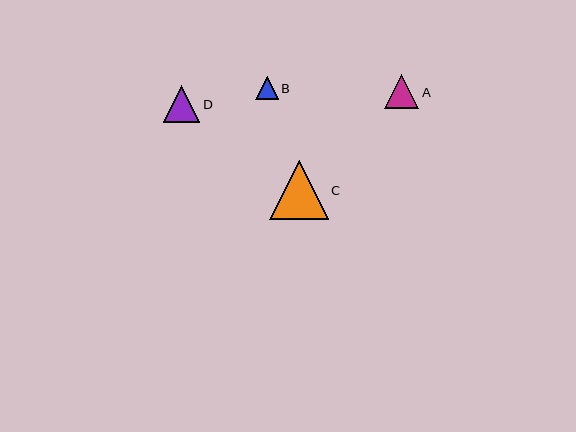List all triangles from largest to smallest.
From largest to smallest: C, D, A, B.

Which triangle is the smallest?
Triangle B is the smallest with a size of approximately 23 pixels.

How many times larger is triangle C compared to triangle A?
Triangle C is approximately 1.7 times the size of triangle A.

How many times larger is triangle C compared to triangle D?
Triangle C is approximately 1.6 times the size of triangle D.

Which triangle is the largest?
Triangle C is the largest with a size of approximately 58 pixels.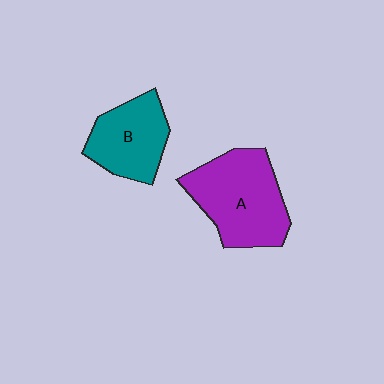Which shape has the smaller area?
Shape B (teal).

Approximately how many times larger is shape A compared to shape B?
Approximately 1.4 times.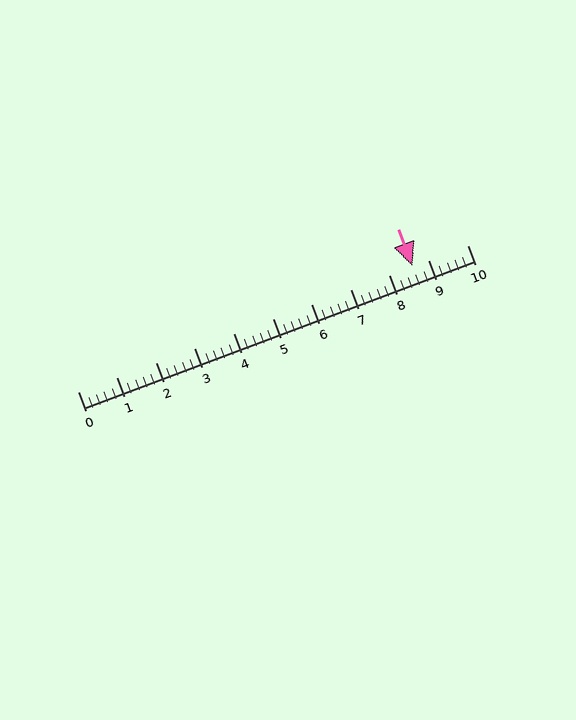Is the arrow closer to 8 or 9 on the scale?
The arrow is closer to 9.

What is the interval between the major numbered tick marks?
The major tick marks are spaced 1 units apart.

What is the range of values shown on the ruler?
The ruler shows values from 0 to 10.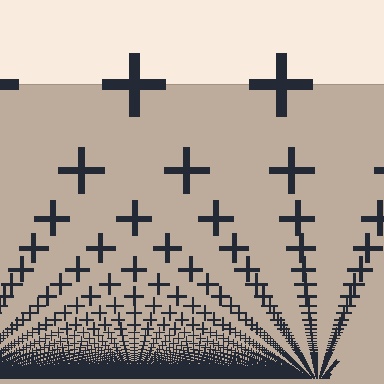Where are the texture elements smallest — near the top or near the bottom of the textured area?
Near the bottom.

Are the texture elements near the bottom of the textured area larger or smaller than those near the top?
Smaller. The gradient is inverted — elements near the bottom are smaller and denser.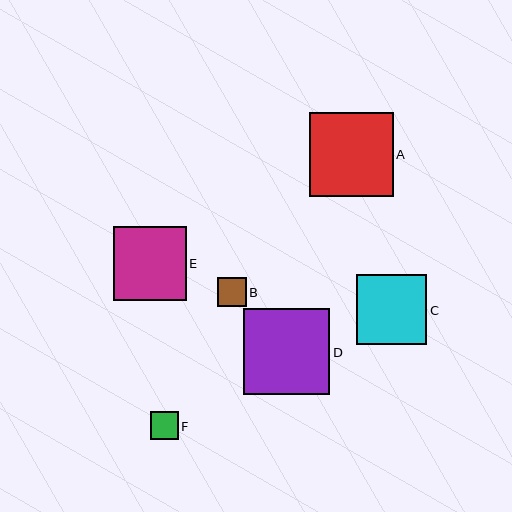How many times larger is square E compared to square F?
Square E is approximately 2.6 times the size of square F.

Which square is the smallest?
Square F is the smallest with a size of approximately 28 pixels.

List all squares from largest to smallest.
From largest to smallest: D, A, E, C, B, F.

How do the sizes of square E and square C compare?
Square E and square C are approximately the same size.